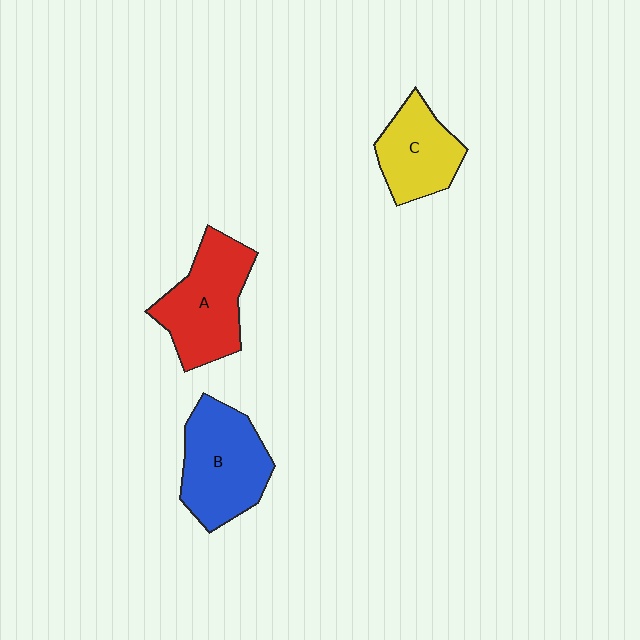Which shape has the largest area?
Shape B (blue).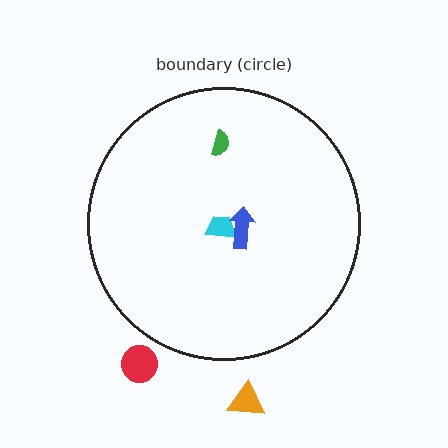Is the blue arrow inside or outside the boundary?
Inside.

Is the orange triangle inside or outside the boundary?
Outside.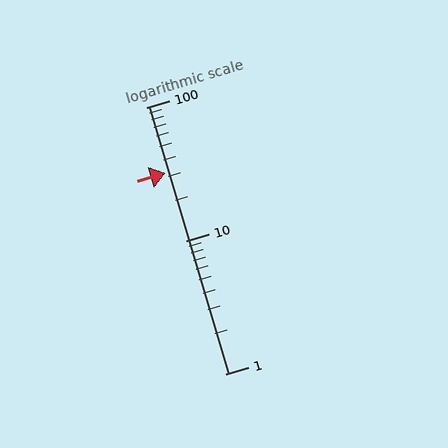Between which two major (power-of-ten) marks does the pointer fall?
The pointer is between 10 and 100.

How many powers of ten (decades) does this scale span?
The scale spans 2 decades, from 1 to 100.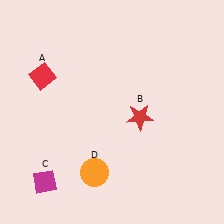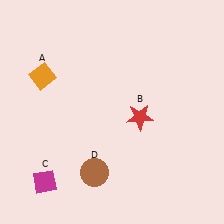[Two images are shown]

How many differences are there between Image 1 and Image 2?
There are 2 differences between the two images.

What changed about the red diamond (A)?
In Image 1, A is red. In Image 2, it changed to orange.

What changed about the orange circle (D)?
In Image 1, D is orange. In Image 2, it changed to brown.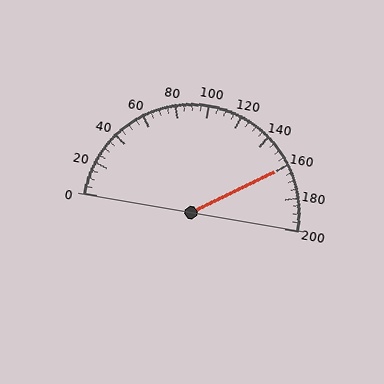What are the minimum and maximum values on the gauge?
The gauge ranges from 0 to 200.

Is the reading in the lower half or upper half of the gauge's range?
The reading is in the upper half of the range (0 to 200).